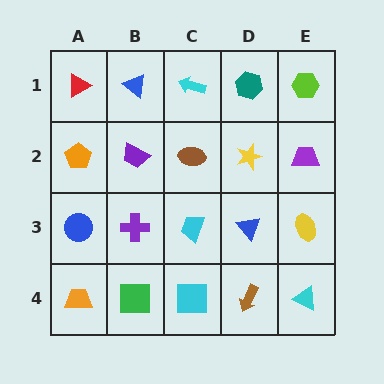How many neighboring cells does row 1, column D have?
3.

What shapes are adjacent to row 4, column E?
A yellow ellipse (row 3, column E), a brown arrow (row 4, column D).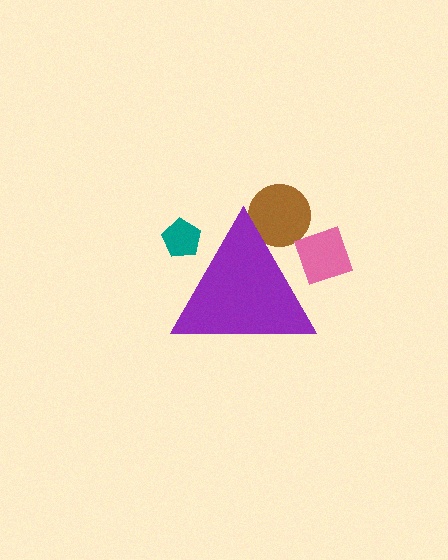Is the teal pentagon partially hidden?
Yes, the teal pentagon is partially hidden behind the purple triangle.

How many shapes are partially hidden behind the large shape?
3 shapes are partially hidden.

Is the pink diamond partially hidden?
Yes, the pink diamond is partially hidden behind the purple triangle.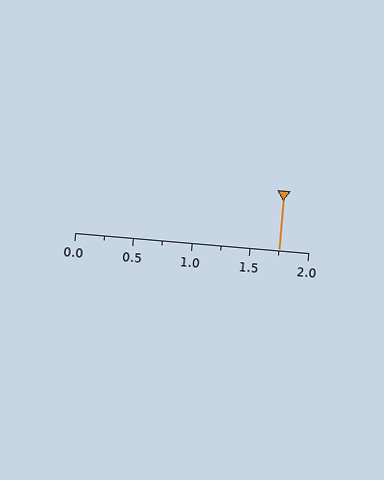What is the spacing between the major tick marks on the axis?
The major ticks are spaced 0.5 apart.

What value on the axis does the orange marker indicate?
The marker indicates approximately 1.75.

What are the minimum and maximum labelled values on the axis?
The axis runs from 0.0 to 2.0.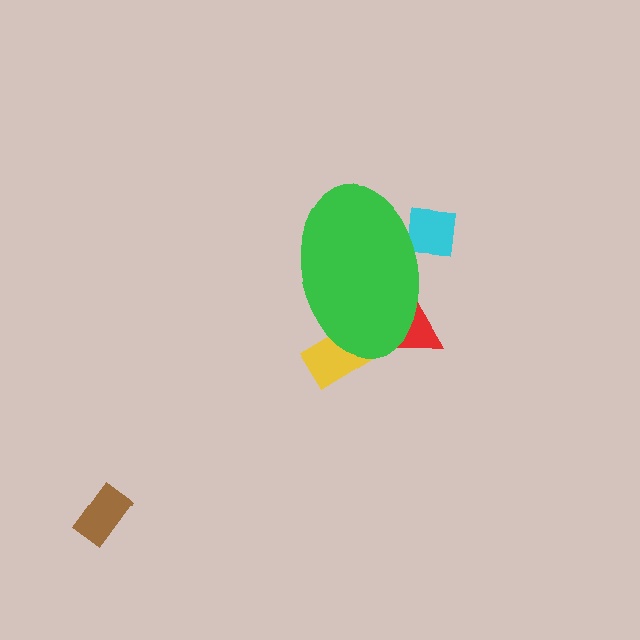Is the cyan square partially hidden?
Yes, the cyan square is partially hidden behind the green ellipse.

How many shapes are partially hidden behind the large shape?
3 shapes are partially hidden.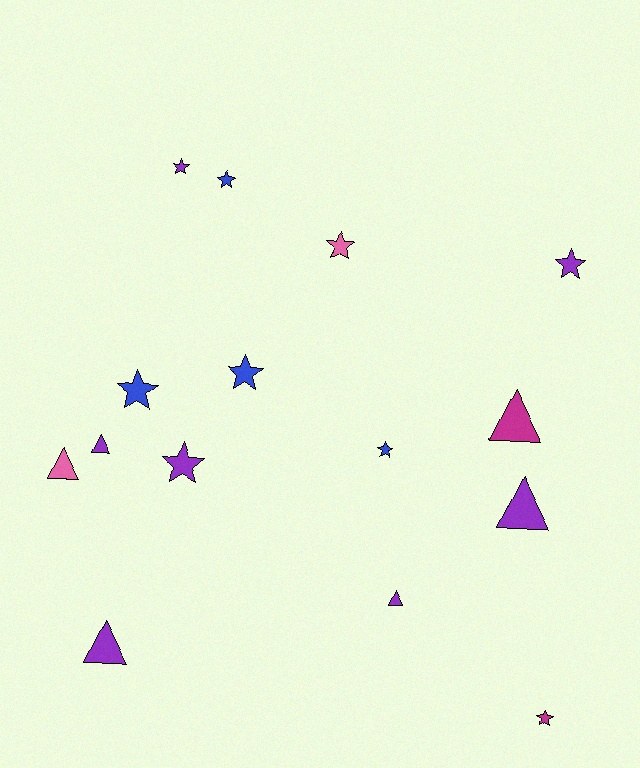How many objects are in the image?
There are 15 objects.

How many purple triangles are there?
There are 4 purple triangles.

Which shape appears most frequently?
Star, with 9 objects.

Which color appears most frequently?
Purple, with 7 objects.